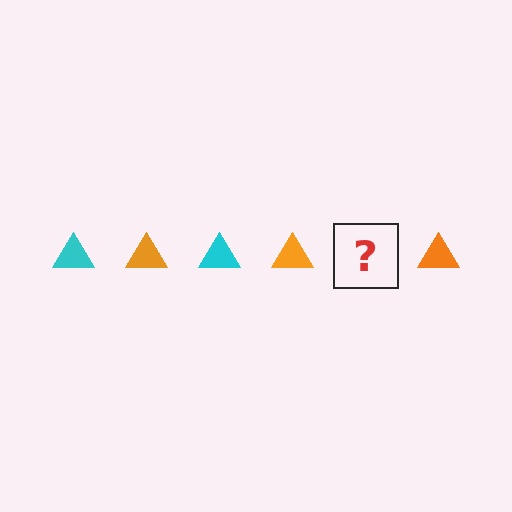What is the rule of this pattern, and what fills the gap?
The rule is that the pattern cycles through cyan, orange triangles. The gap should be filled with a cyan triangle.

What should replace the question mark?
The question mark should be replaced with a cyan triangle.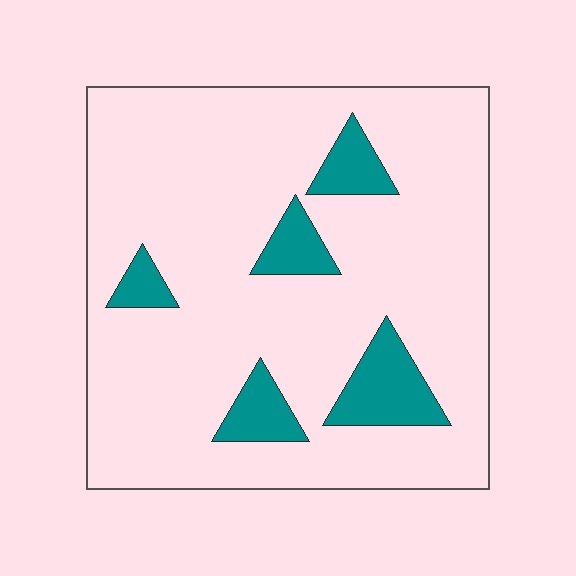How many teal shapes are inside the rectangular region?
5.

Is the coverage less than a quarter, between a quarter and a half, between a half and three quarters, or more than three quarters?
Less than a quarter.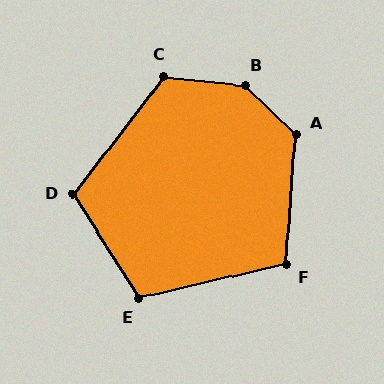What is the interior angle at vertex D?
Approximately 110 degrees (obtuse).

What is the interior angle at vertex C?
Approximately 121 degrees (obtuse).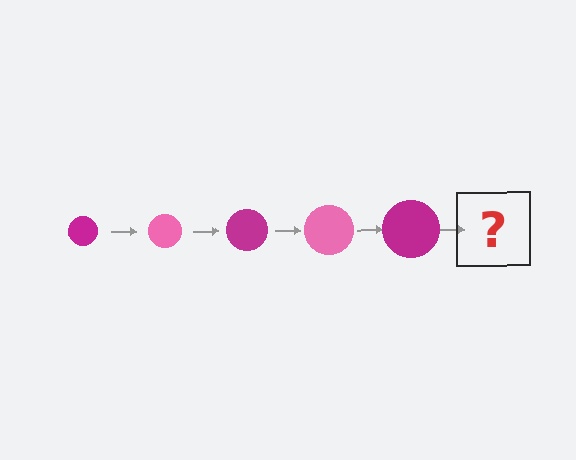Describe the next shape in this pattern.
It should be a pink circle, larger than the previous one.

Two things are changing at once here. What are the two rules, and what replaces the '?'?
The two rules are that the circle grows larger each step and the color cycles through magenta and pink. The '?' should be a pink circle, larger than the previous one.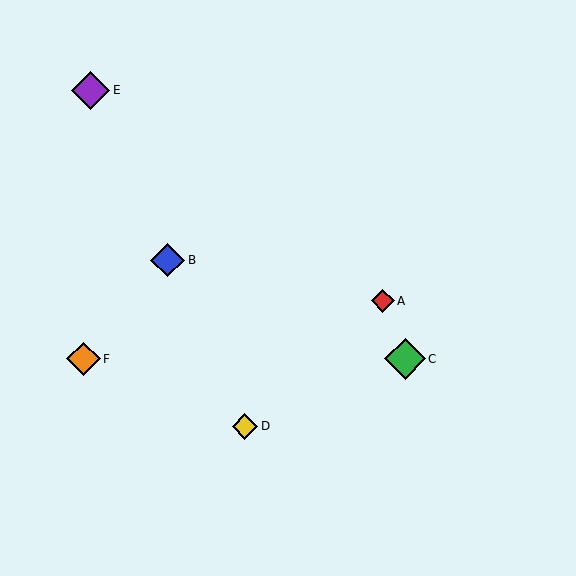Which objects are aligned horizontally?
Objects C, F are aligned horizontally.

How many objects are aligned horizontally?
2 objects (C, F) are aligned horizontally.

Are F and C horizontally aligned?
Yes, both are at y≈359.